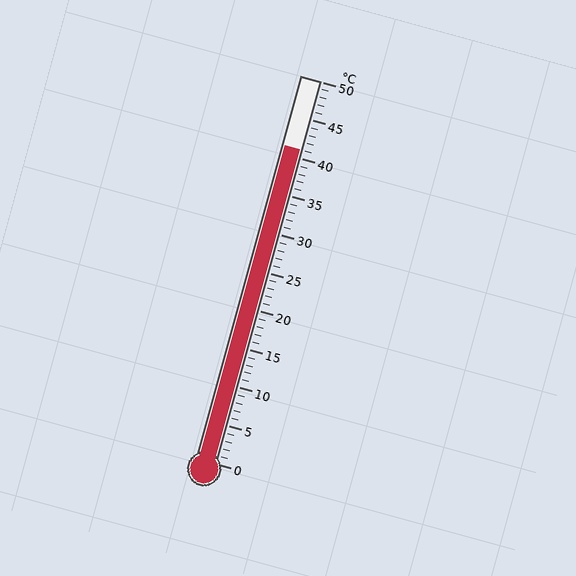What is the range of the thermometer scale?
The thermometer scale ranges from 0°C to 50°C.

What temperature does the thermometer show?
The thermometer shows approximately 41°C.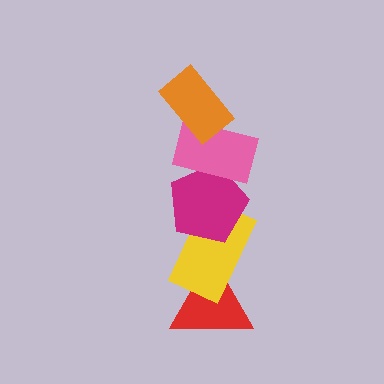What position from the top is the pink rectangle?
The pink rectangle is 2nd from the top.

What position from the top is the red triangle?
The red triangle is 5th from the top.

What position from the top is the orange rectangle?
The orange rectangle is 1st from the top.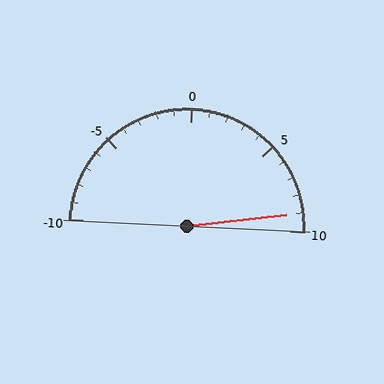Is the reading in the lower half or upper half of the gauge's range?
The reading is in the upper half of the range (-10 to 10).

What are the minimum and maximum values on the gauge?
The gauge ranges from -10 to 10.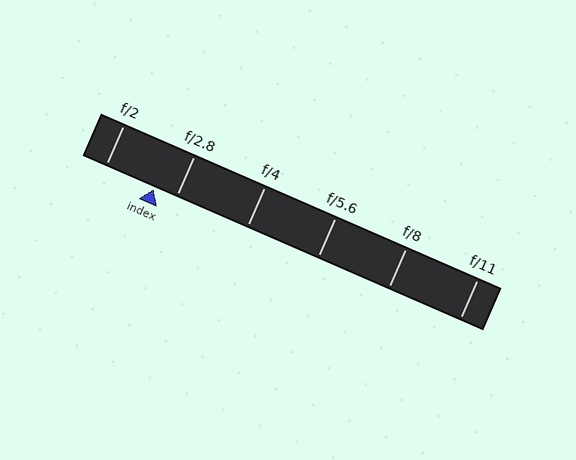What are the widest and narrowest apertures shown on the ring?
The widest aperture shown is f/2 and the narrowest is f/11.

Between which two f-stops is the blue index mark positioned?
The index mark is between f/2 and f/2.8.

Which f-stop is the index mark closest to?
The index mark is closest to f/2.8.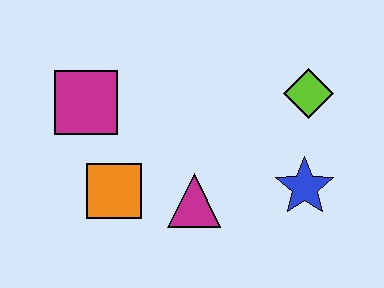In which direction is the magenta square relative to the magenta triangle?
The magenta square is to the left of the magenta triangle.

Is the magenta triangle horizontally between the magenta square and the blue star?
Yes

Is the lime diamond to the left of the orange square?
No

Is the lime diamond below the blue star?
No